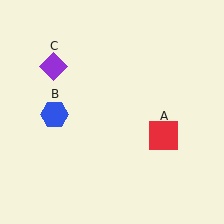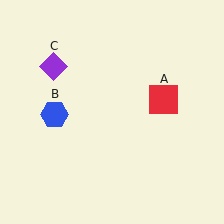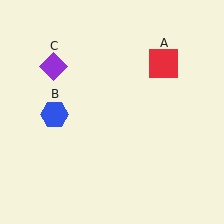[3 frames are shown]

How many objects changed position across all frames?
1 object changed position: red square (object A).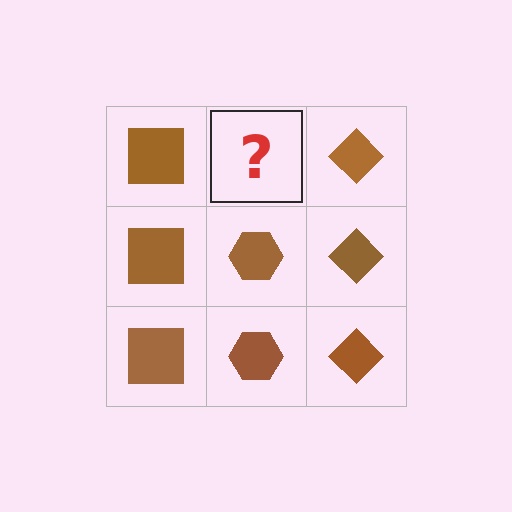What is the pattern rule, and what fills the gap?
The rule is that each column has a consistent shape. The gap should be filled with a brown hexagon.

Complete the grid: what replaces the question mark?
The question mark should be replaced with a brown hexagon.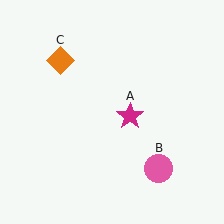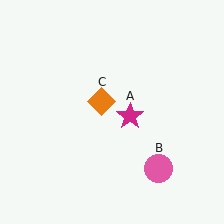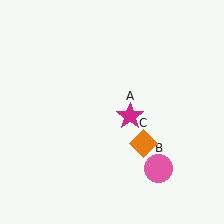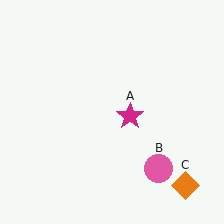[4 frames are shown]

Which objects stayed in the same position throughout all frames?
Magenta star (object A) and pink circle (object B) remained stationary.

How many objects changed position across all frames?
1 object changed position: orange diamond (object C).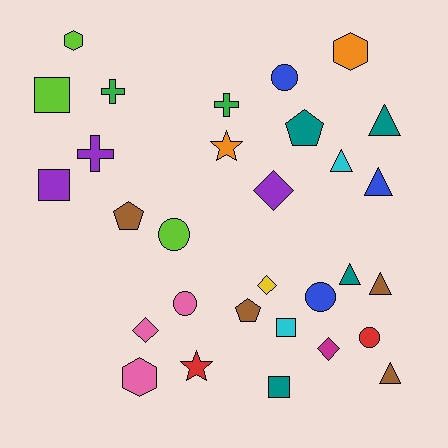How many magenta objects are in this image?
There is 1 magenta object.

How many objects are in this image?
There are 30 objects.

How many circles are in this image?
There are 5 circles.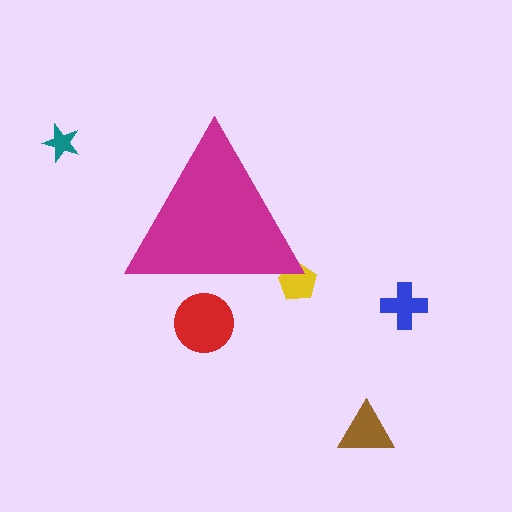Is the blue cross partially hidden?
No, the blue cross is fully visible.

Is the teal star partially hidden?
No, the teal star is fully visible.